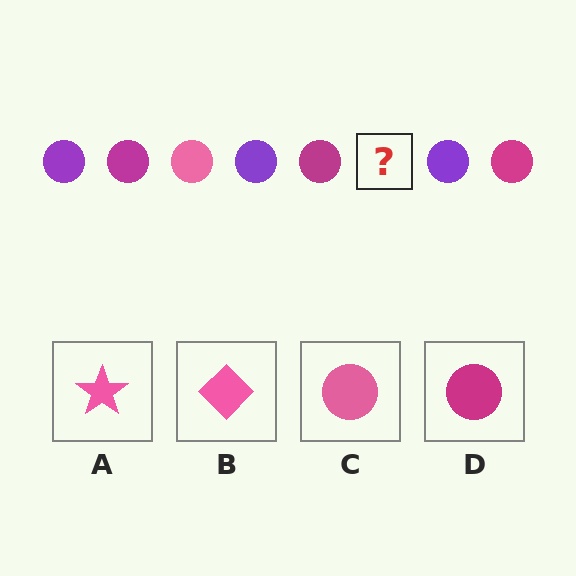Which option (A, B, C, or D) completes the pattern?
C.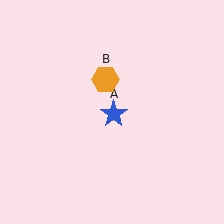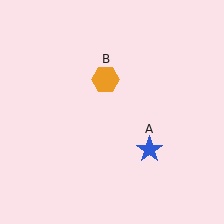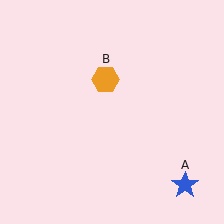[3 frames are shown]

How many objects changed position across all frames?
1 object changed position: blue star (object A).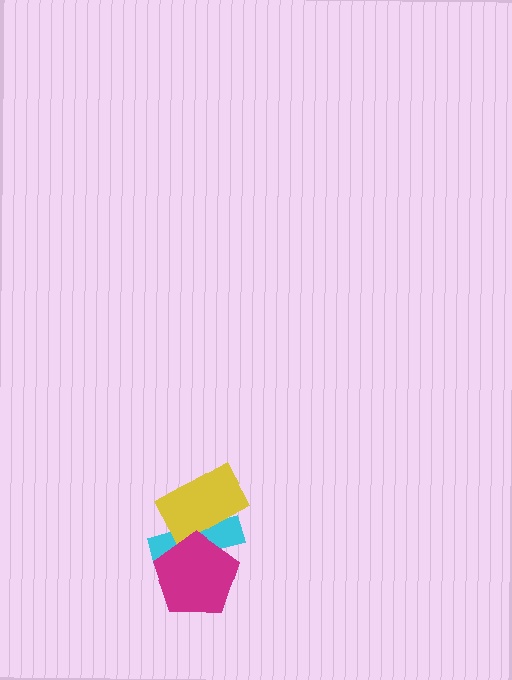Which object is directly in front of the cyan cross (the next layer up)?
The yellow rectangle is directly in front of the cyan cross.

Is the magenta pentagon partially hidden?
No, no other shape covers it.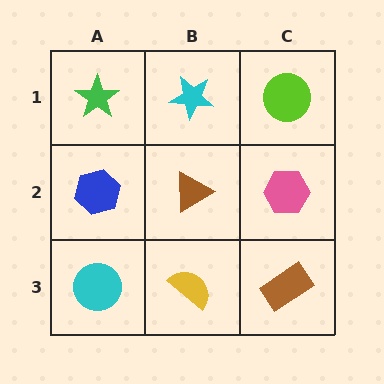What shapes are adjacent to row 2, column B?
A cyan star (row 1, column B), a yellow semicircle (row 3, column B), a blue hexagon (row 2, column A), a pink hexagon (row 2, column C).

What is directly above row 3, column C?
A pink hexagon.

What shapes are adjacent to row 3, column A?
A blue hexagon (row 2, column A), a yellow semicircle (row 3, column B).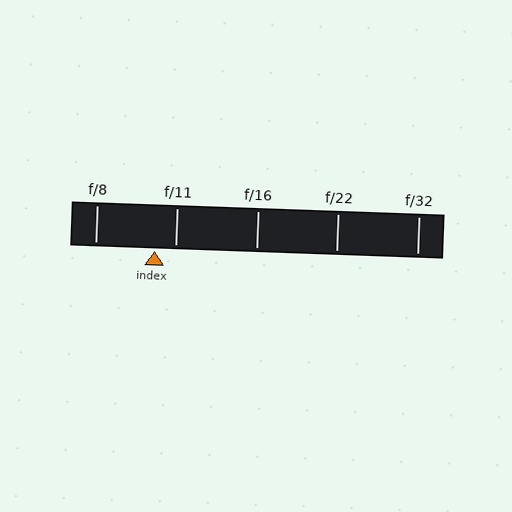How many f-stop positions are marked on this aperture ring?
There are 5 f-stop positions marked.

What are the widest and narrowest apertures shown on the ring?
The widest aperture shown is f/8 and the narrowest is f/32.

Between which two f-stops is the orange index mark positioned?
The index mark is between f/8 and f/11.